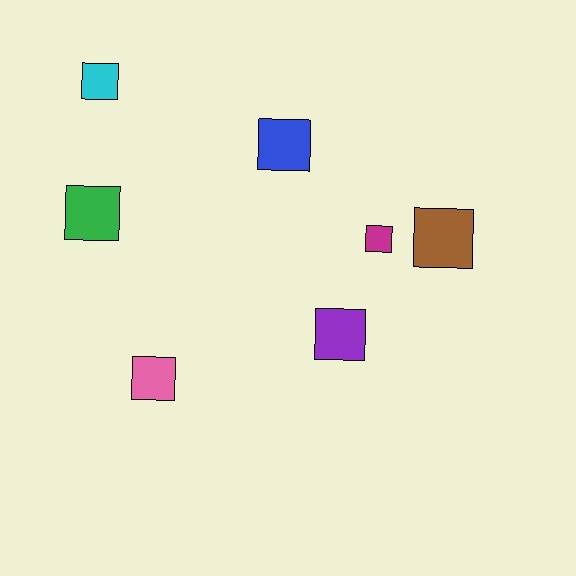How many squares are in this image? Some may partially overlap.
There are 7 squares.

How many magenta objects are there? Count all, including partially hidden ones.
There is 1 magenta object.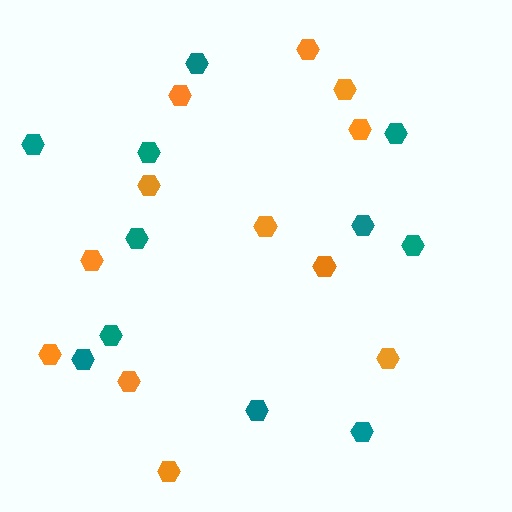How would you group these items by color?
There are 2 groups: one group of teal hexagons (11) and one group of orange hexagons (12).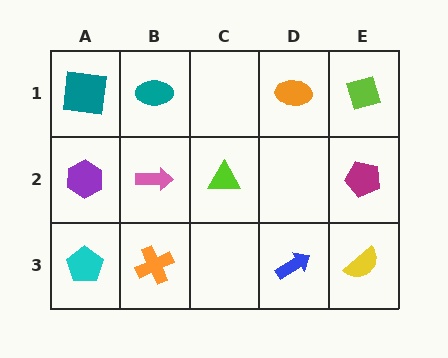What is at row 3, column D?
A blue arrow.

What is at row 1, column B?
A teal ellipse.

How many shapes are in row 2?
4 shapes.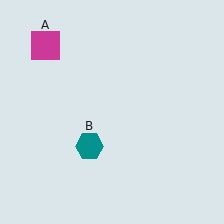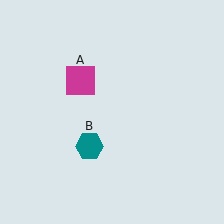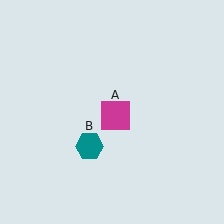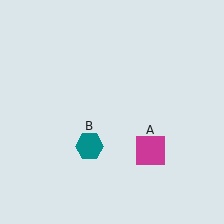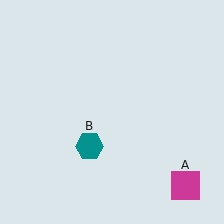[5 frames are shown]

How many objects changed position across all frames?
1 object changed position: magenta square (object A).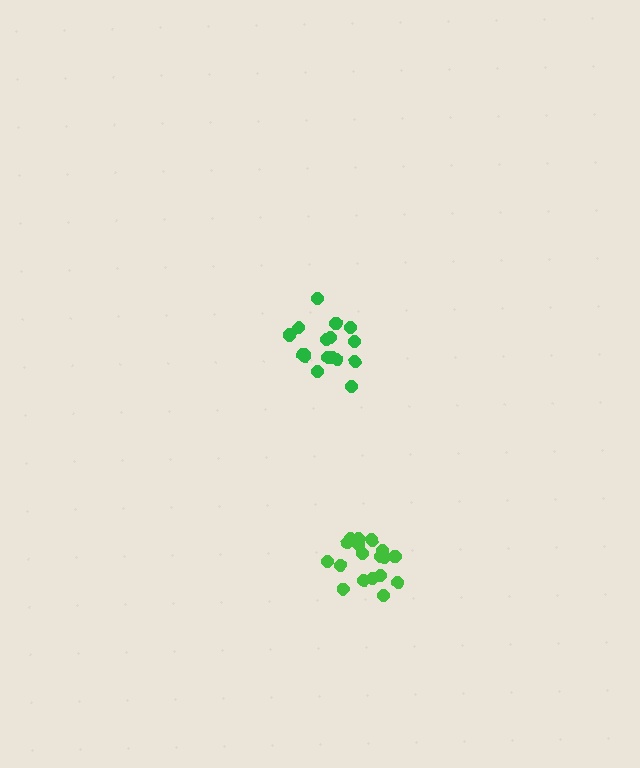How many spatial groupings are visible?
There are 2 spatial groupings.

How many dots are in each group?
Group 1: 17 dots, Group 2: 18 dots (35 total).